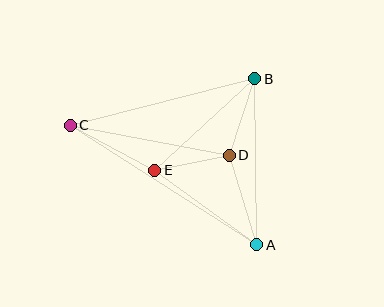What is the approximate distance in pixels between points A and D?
The distance between A and D is approximately 93 pixels.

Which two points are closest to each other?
Points D and E are closest to each other.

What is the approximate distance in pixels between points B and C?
The distance between B and C is approximately 191 pixels.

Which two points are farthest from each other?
Points A and C are farthest from each other.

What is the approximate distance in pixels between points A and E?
The distance between A and E is approximately 126 pixels.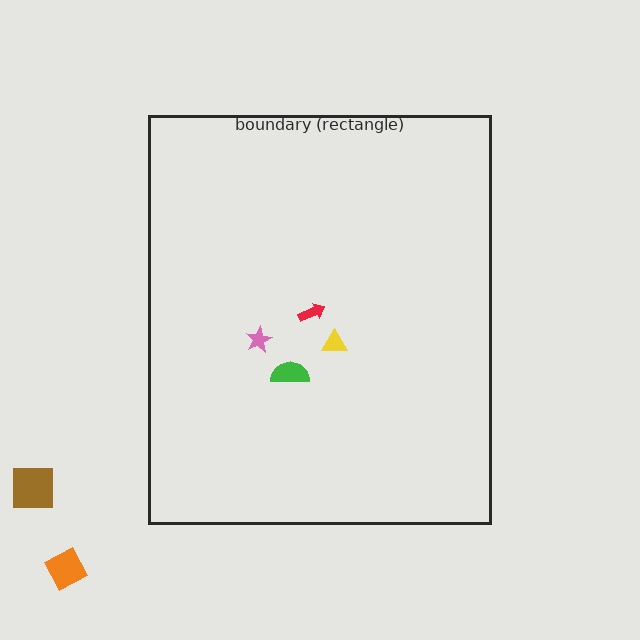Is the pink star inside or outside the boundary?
Inside.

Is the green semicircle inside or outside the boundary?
Inside.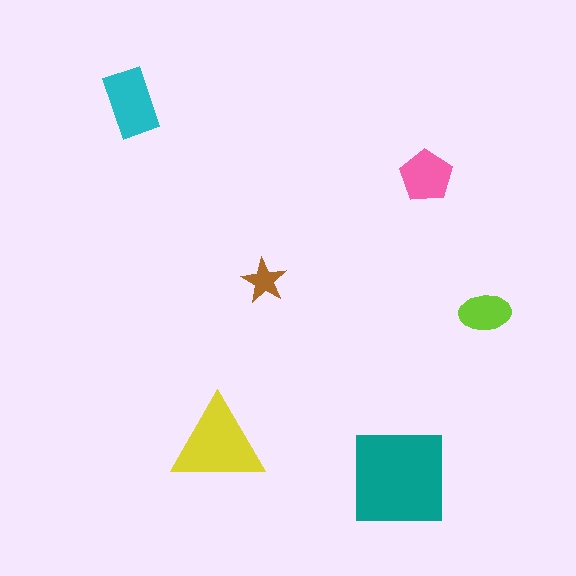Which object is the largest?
The teal square.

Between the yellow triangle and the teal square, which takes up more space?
The teal square.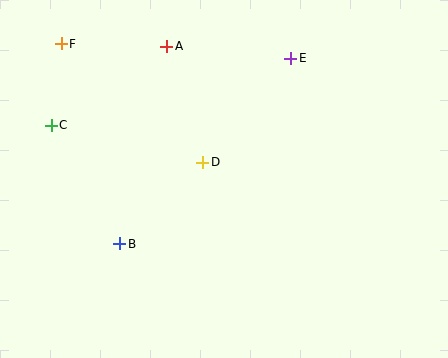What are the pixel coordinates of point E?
Point E is at (291, 58).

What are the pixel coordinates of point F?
Point F is at (61, 44).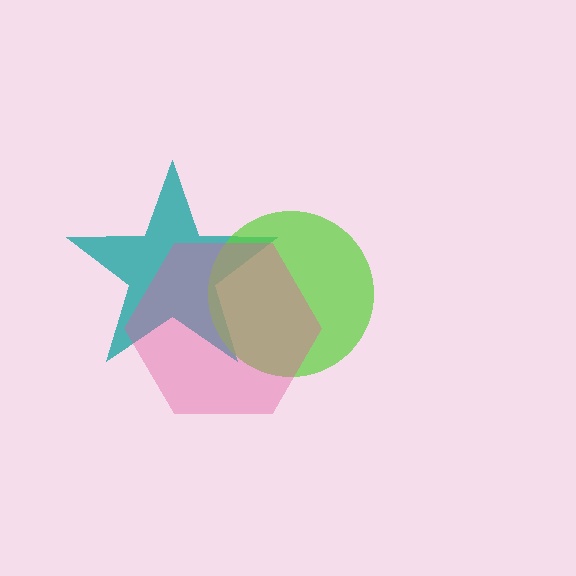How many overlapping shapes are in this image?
There are 3 overlapping shapes in the image.